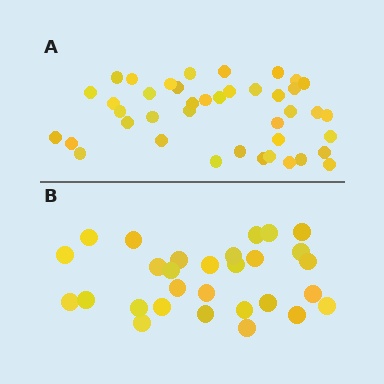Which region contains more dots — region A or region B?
Region A (the top region) has more dots.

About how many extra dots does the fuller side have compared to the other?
Region A has roughly 12 or so more dots than region B.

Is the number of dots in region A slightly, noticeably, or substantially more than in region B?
Region A has noticeably more, but not dramatically so. The ratio is roughly 1.4 to 1.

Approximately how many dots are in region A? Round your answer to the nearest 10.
About 40 dots. (The exact count is 41, which rounds to 40.)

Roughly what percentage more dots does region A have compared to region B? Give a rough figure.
About 40% more.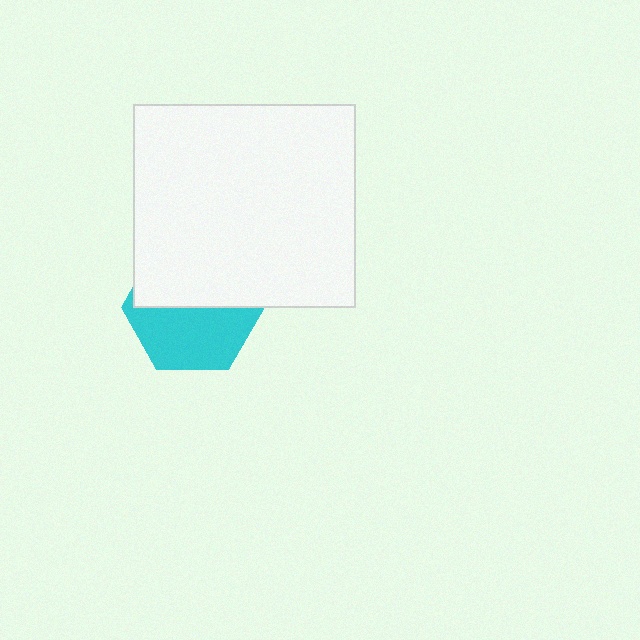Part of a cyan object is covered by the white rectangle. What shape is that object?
It is a hexagon.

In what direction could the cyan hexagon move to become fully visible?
The cyan hexagon could move down. That would shift it out from behind the white rectangle entirely.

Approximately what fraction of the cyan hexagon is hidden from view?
Roughly 49% of the cyan hexagon is hidden behind the white rectangle.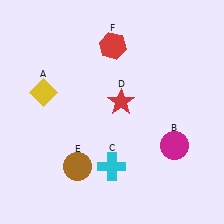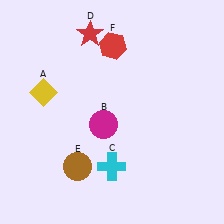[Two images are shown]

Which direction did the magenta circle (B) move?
The magenta circle (B) moved left.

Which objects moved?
The objects that moved are: the magenta circle (B), the red star (D).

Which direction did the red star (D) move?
The red star (D) moved up.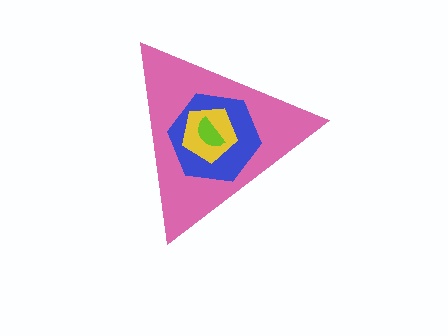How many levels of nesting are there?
4.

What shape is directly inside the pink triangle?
The blue hexagon.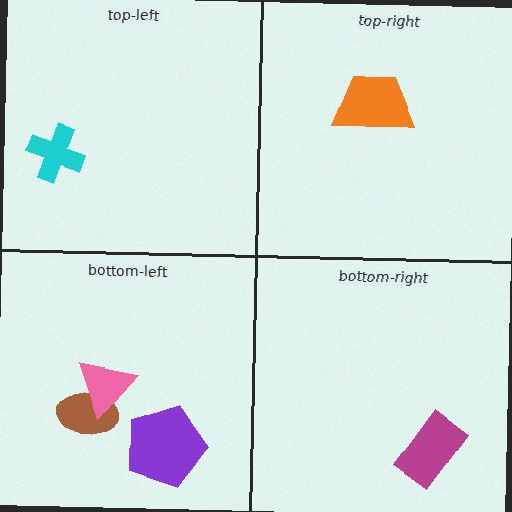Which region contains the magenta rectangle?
The bottom-right region.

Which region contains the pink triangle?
The bottom-left region.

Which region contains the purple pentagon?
The bottom-left region.